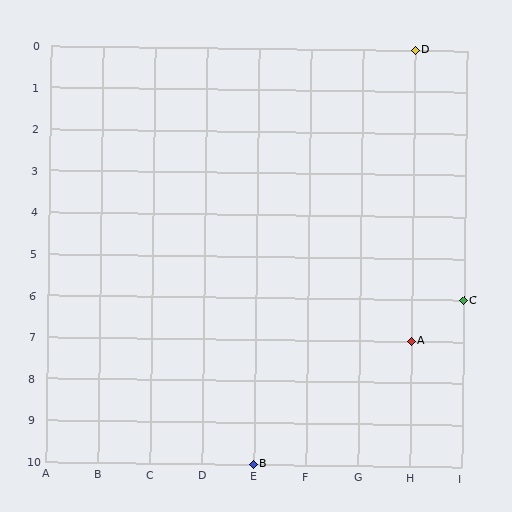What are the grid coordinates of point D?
Point D is at grid coordinates (H, 0).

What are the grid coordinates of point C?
Point C is at grid coordinates (I, 6).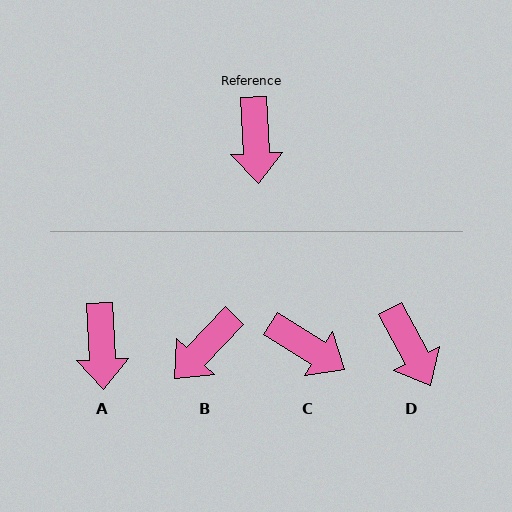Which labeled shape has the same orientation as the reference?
A.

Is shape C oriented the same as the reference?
No, it is off by about 55 degrees.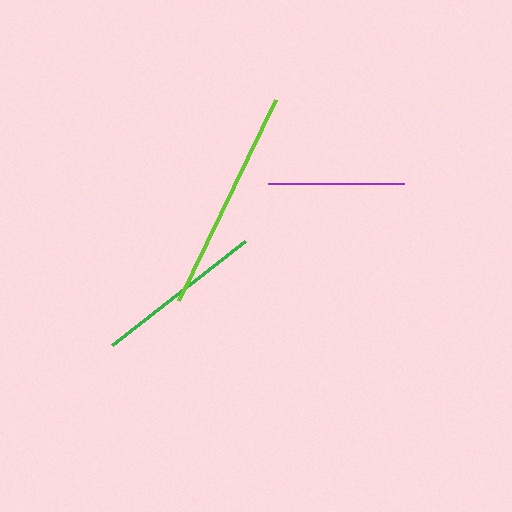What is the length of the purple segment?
The purple segment is approximately 136 pixels long.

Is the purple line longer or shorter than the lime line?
The lime line is longer than the purple line.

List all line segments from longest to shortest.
From longest to shortest: lime, green, purple.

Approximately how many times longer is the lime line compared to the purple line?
The lime line is approximately 1.6 times the length of the purple line.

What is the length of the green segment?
The green segment is approximately 169 pixels long.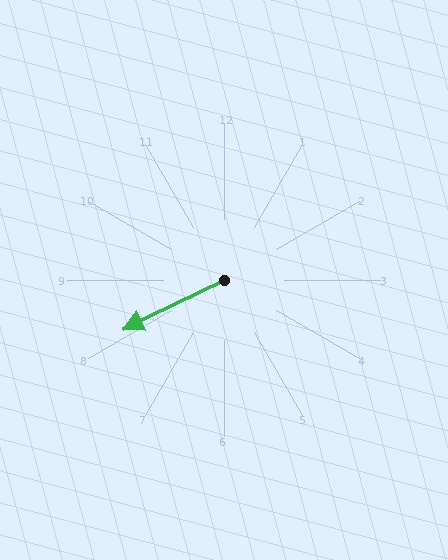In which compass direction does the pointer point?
Southwest.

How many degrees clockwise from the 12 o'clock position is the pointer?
Approximately 244 degrees.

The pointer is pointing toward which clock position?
Roughly 8 o'clock.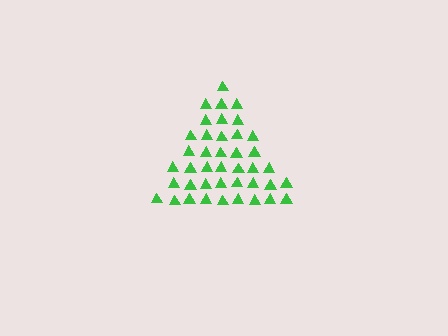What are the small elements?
The small elements are triangles.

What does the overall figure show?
The overall figure shows a triangle.